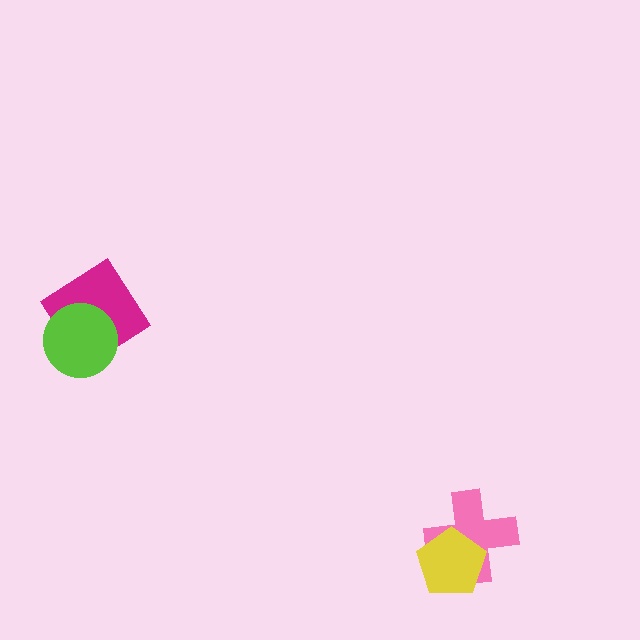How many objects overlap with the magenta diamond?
1 object overlaps with the magenta diamond.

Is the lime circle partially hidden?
No, no other shape covers it.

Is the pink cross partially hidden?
Yes, it is partially covered by another shape.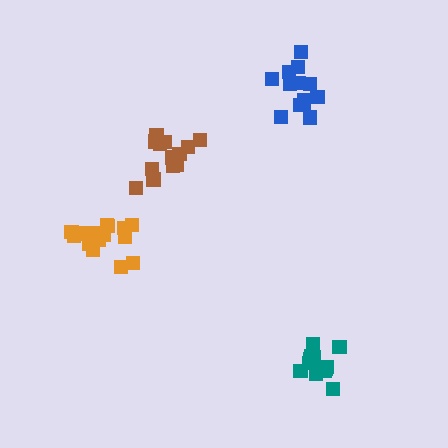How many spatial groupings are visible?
There are 4 spatial groupings.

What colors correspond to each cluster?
The clusters are colored: blue, teal, orange, brown.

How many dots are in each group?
Group 1: 13 dots, Group 2: 15 dots, Group 3: 18 dots, Group 4: 13 dots (59 total).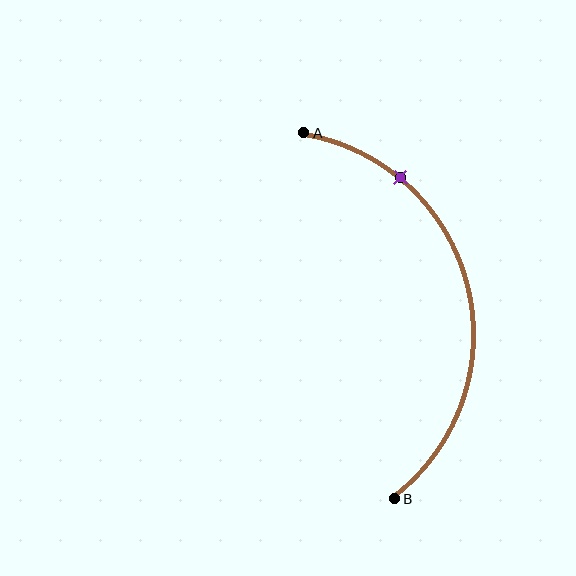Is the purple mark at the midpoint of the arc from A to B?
No. The purple mark lies on the arc but is closer to endpoint A. The arc midpoint would be at the point on the curve equidistant along the arc from both A and B.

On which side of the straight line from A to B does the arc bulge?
The arc bulges to the right of the straight line connecting A and B.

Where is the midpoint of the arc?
The arc midpoint is the point on the curve farthest from the straight line joining A and B. It sits to the right of that line.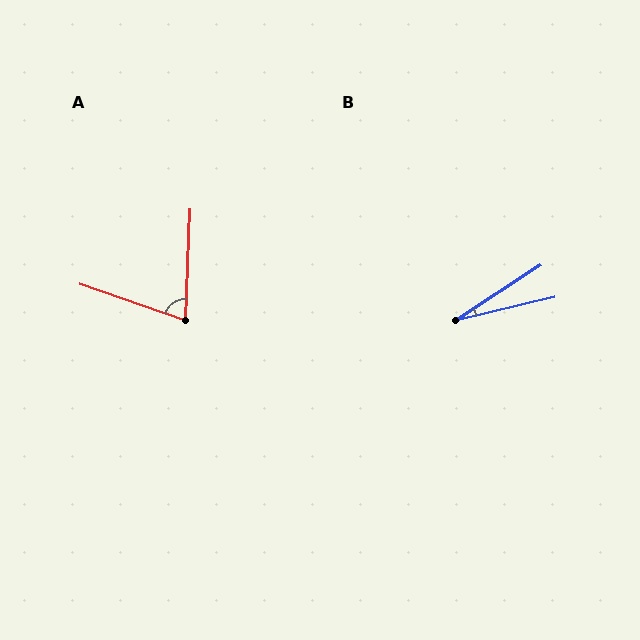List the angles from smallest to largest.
B (19°), A (73°).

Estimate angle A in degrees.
Approximately 73 degrees.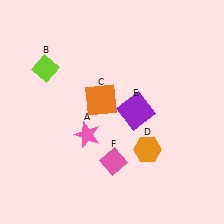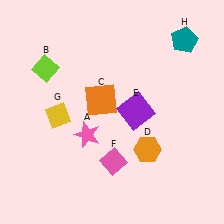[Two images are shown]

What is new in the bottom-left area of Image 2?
A yellow diamond (G) was added in the bottom-left area of Image 2.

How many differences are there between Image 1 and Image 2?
There are 2 differences between the two images.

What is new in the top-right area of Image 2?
A teal pentagon (H) was added in the top-right area of Image 2.